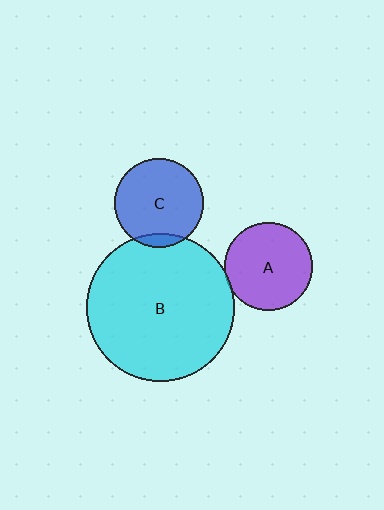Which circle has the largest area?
Circle B (cyan).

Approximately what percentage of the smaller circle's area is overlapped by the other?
Approximately 10%.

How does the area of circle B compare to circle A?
Approximately 2.8 times.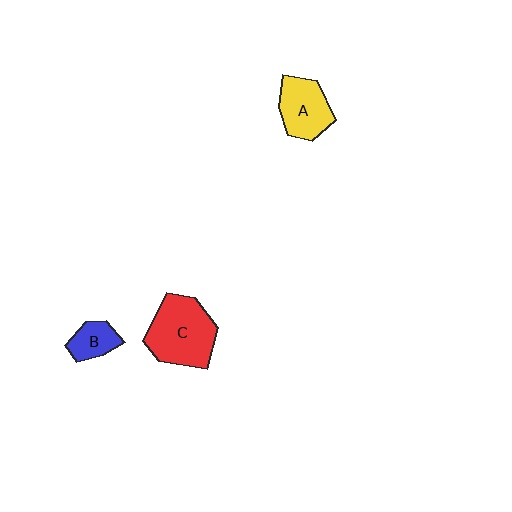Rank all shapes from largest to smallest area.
From largest to smallest: C (red), A (yellow), B (blue).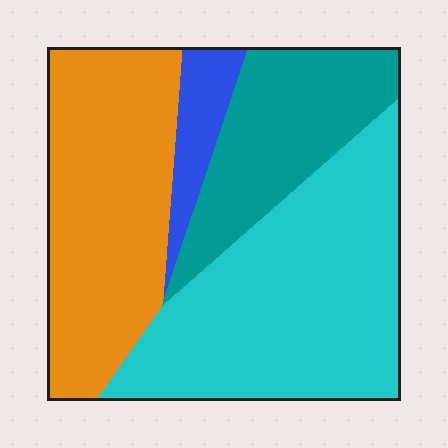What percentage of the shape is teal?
Teal covers roughly 20% of the shape.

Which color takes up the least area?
Blue, at roughly 5%.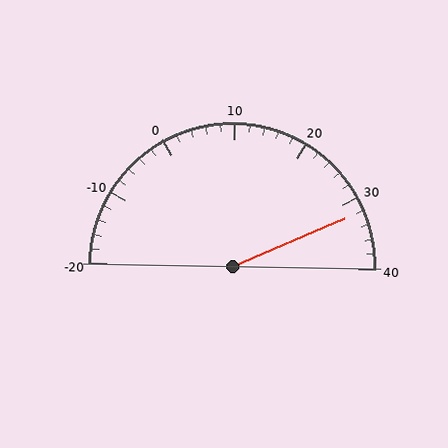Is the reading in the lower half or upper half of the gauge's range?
The reading is in the upper half of the range (-20 to 40).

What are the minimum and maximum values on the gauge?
The gauge ranges from -20 to 40.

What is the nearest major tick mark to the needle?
The nearest major tick mark is 30.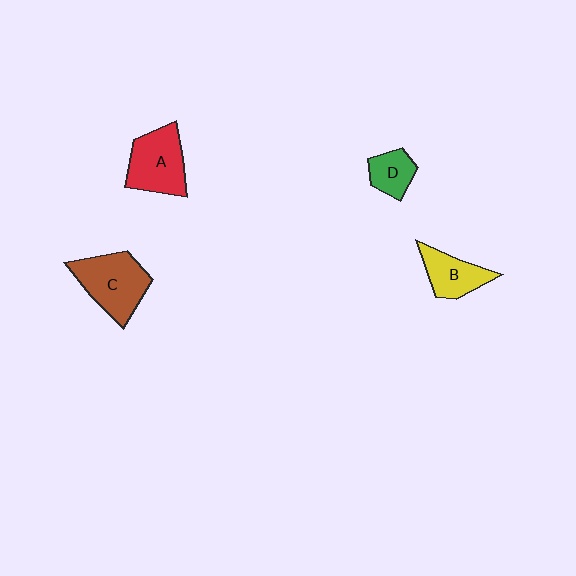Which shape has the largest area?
Shape C (brown).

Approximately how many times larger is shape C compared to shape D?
Approximately 2.1 times.